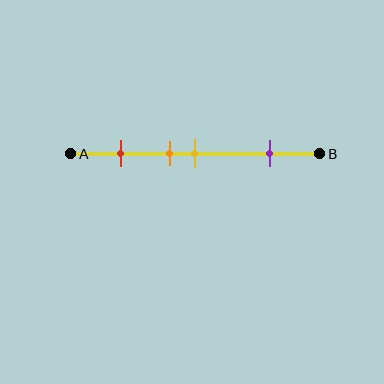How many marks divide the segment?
There are 4 marks dividing the segment.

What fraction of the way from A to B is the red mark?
The red mark is approximately 20% (0.2) of the way from A to B.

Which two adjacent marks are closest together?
The orange and yellow marks are the closest adjacent pair.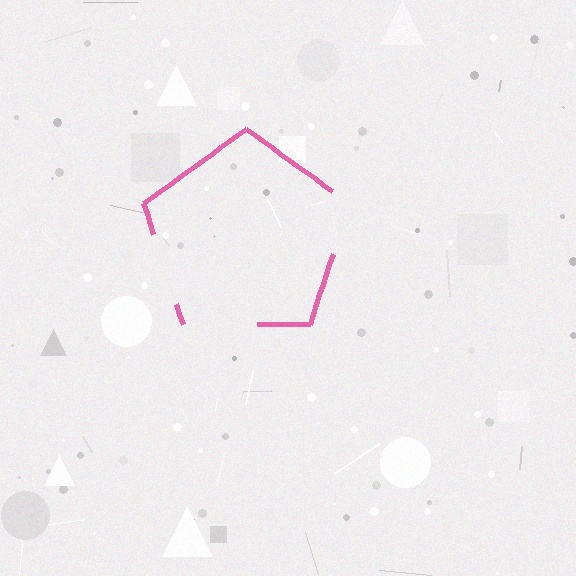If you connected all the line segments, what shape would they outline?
They would outline a pentagon.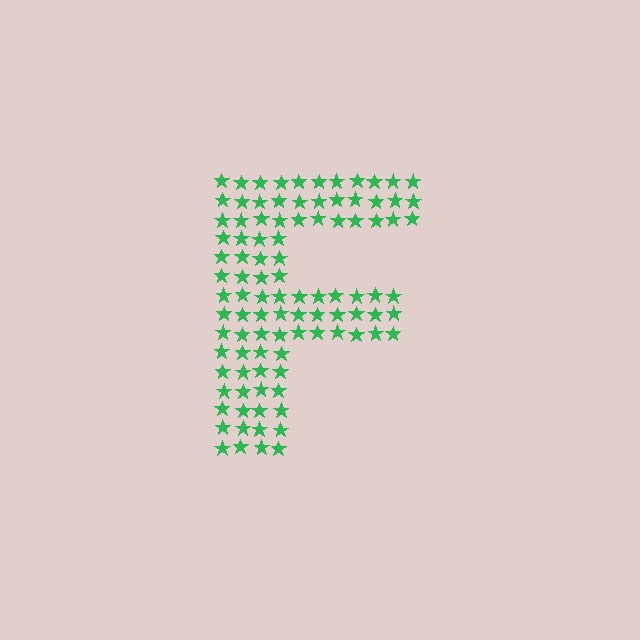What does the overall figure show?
The overall figure shows the letter F.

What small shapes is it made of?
It is made of small stars.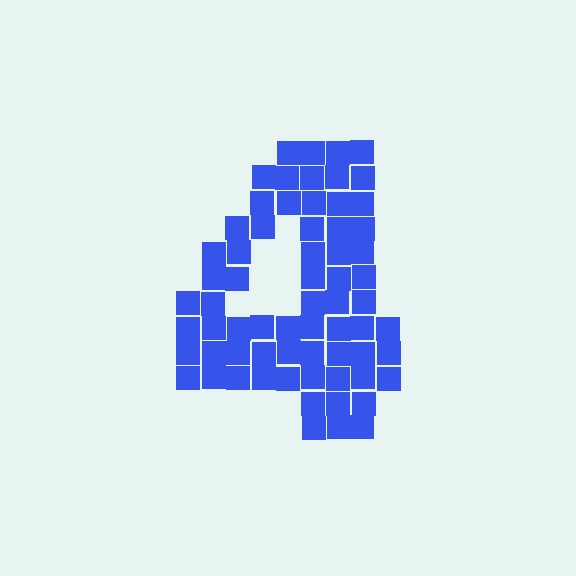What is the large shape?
The large shape is the digit 4.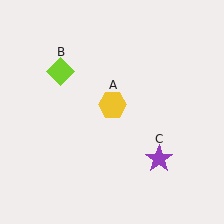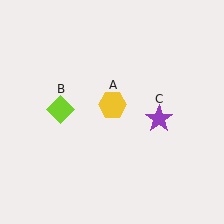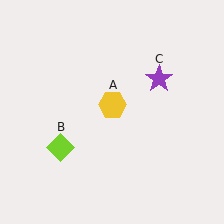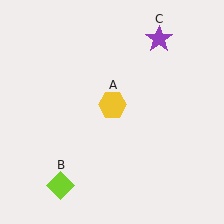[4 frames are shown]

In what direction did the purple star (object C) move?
The purple star (object C) moved up.